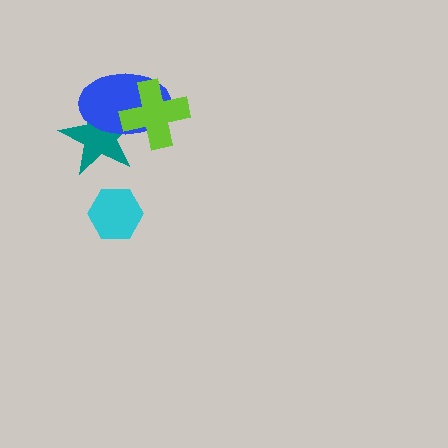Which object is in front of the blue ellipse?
The lime cross is in front of the blue ellipse.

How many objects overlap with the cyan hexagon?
0 objects overlap with the cyan hexagon.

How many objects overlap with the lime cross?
2 objects overlap with the lime cross.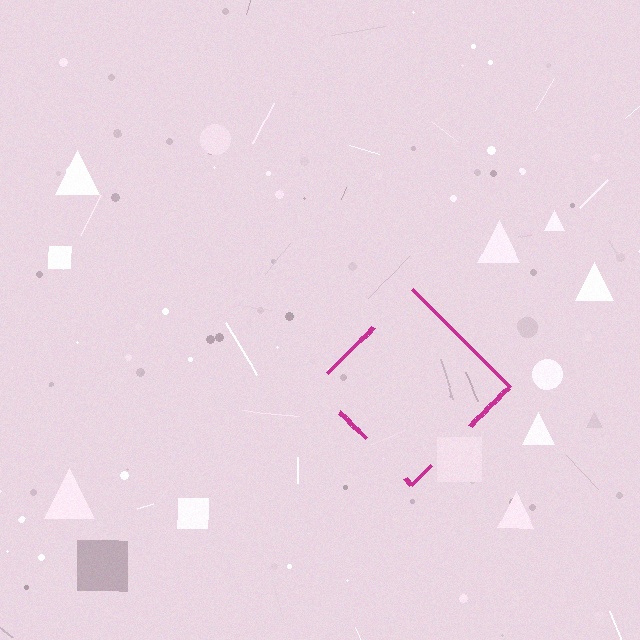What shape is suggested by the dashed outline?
The dashed outline suggests a diamond.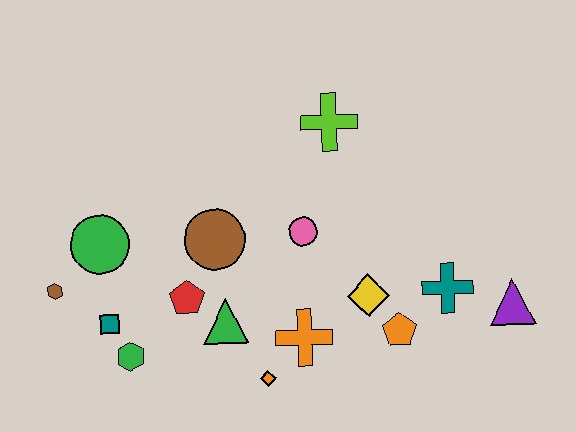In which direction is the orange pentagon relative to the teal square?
The orange pentagon is to the right of the teal square.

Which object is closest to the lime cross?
The pink circle is closest to the lime cross.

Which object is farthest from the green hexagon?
The purple triangle is farthest from the green hexagon.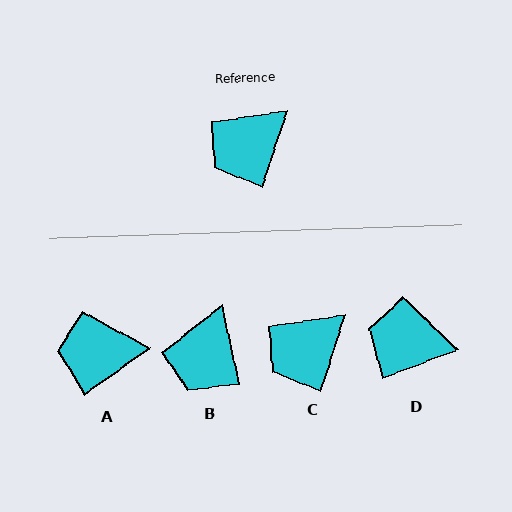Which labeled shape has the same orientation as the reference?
C.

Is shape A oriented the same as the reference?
No, it is off by about 36 degrees.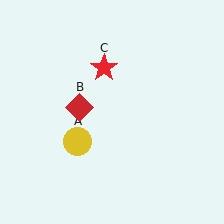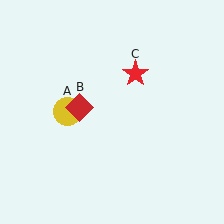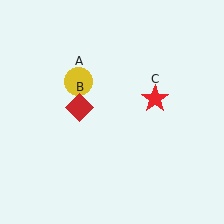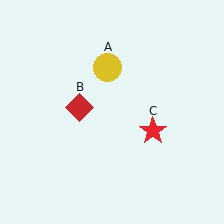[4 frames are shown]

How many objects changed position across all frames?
2 objects changed position: yellow circle (object A), red star (object C).